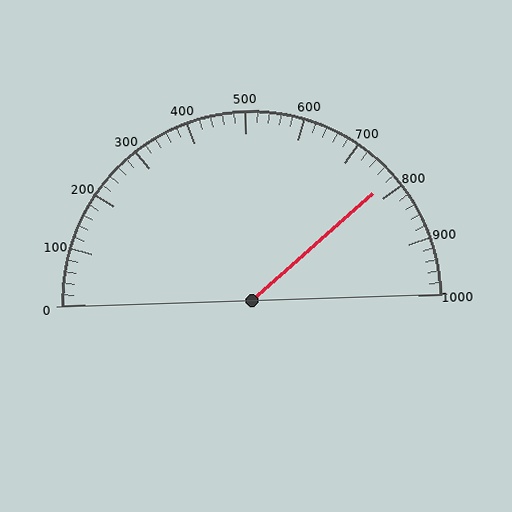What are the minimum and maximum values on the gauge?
The gauge ranges from 0 to 1000.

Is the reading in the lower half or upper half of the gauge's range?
The reading is in the upper half of the range (0 to 1000).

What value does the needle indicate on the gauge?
The needle indicates approximately 780.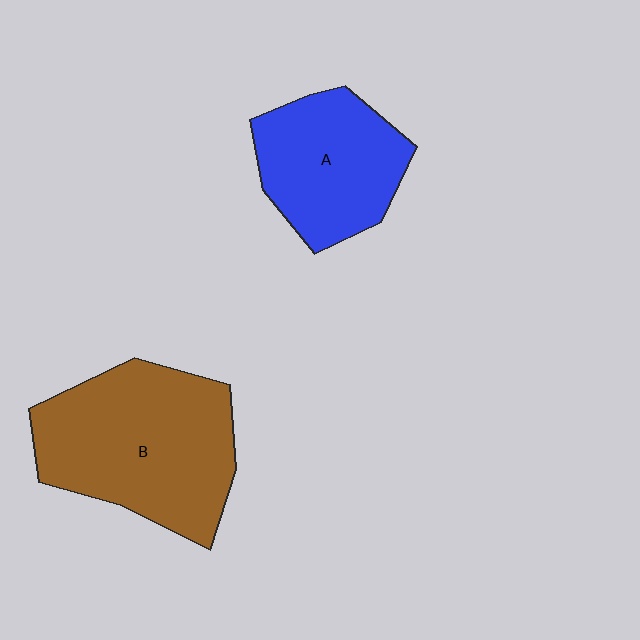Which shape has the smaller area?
Shape A (blue).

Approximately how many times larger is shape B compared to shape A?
Approximately 1.5 times.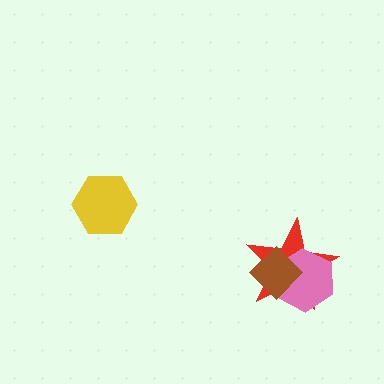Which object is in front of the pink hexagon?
The brown diamond is in front of the pink hexagon.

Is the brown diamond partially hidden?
No, no other shape covers it.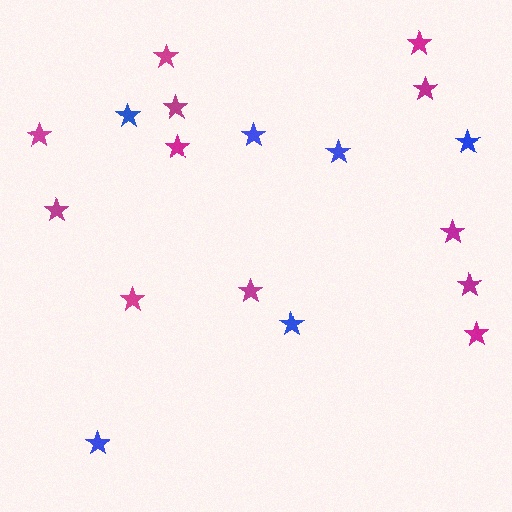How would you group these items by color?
There are 2 groups: one group of magenta stars (12) and one group of blue stars (6).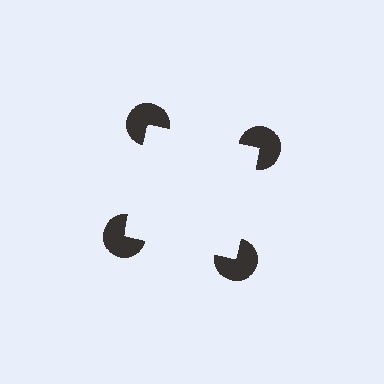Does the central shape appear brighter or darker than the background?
It typically appears slightly brighter than the background, even though no actual brightness change is drawn.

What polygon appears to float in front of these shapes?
An illusory square — its edges are inferred from the aligned wedge cuts in the pac-man discs, not physically drawn.